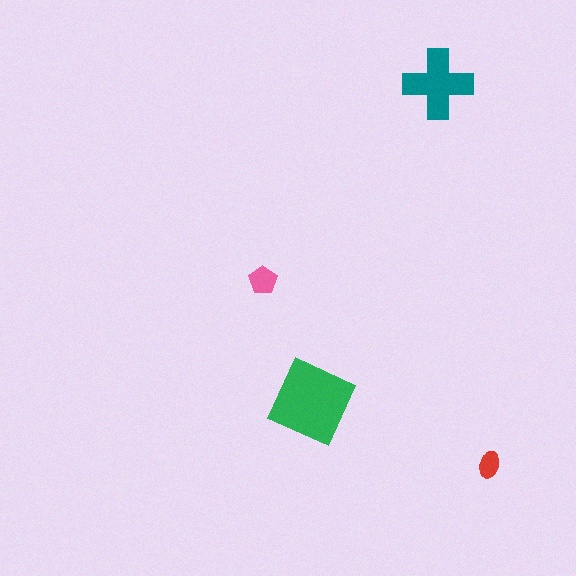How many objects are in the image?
There are 4 objects in the image.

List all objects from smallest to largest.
The red ellipse, the pink pentagon, the teal cross, the green square.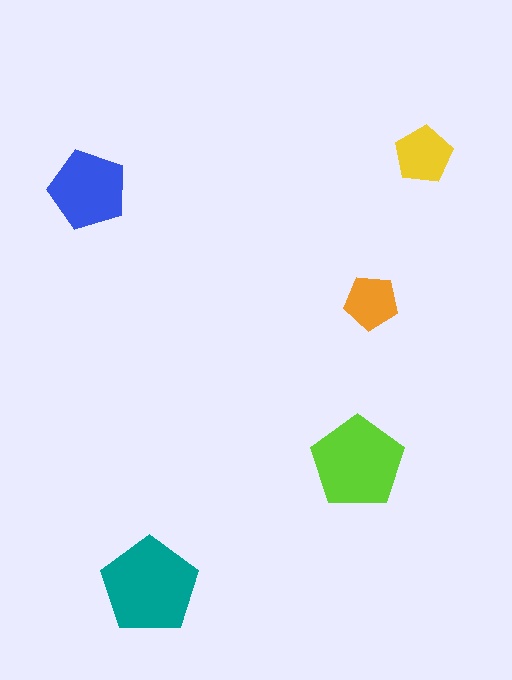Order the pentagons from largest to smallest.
the teal one, the lime one, the blue one, the yellow one, the orange one.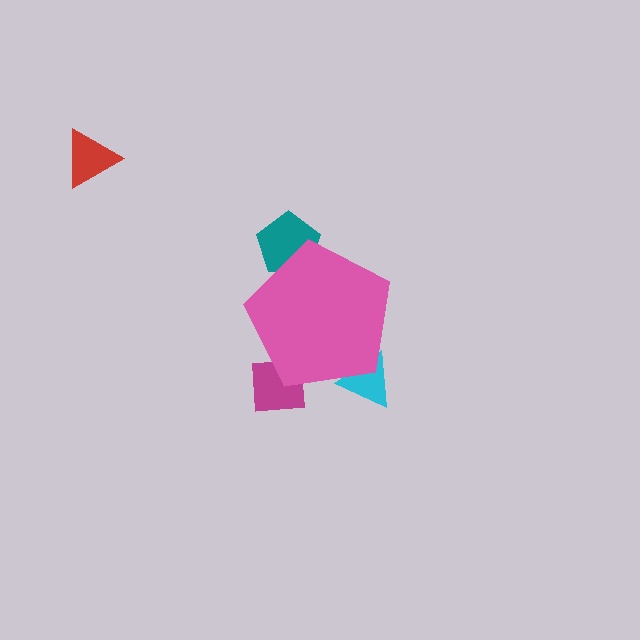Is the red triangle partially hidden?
No, the red triangle is fully visible.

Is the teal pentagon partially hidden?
Yes, the teal pentagon is partially hidden behind the pink pentagon.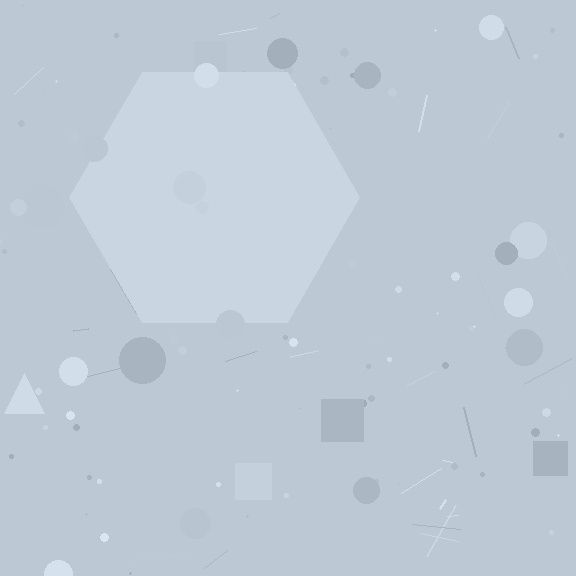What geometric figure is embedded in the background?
A hexagon is embedded in the background.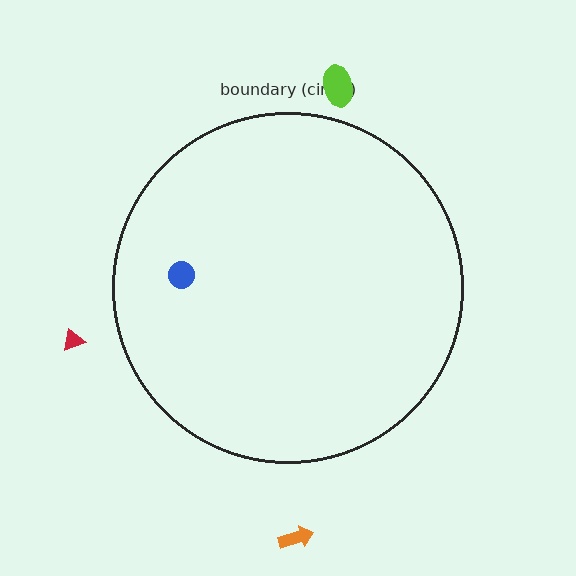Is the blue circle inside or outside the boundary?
Inside.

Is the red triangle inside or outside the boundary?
Outside.